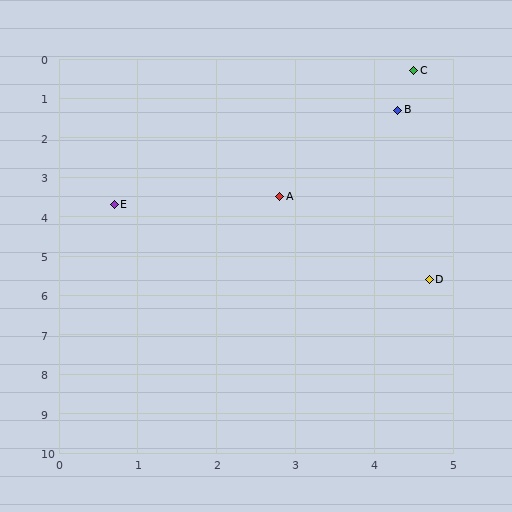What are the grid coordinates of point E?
Point E is at approximately (0.7, 3.7).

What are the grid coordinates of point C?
Point C is at approximately (4.5, 0.3).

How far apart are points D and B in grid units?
Points D and B are about 4.3 grid units apart.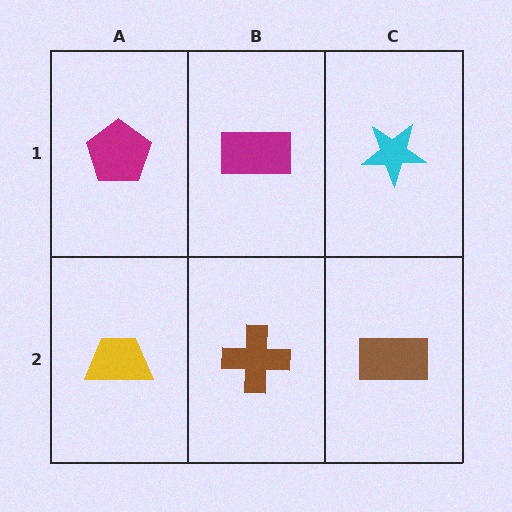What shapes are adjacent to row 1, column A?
A yellow trapezoid (row 2, column A), a magenta rectangle (row 1, column B).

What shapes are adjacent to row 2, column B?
A magenta rectangle (row 1, column B), a yellow trapezoid (row 2, column A), a brown rectangle (row 2, column C).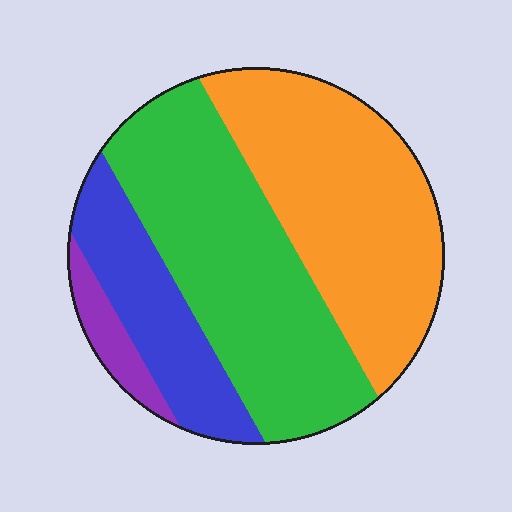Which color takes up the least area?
Purple, at roughly 5%.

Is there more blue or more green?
Green.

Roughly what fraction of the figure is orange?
Orange takes up about three eighths (3/8) of the figure.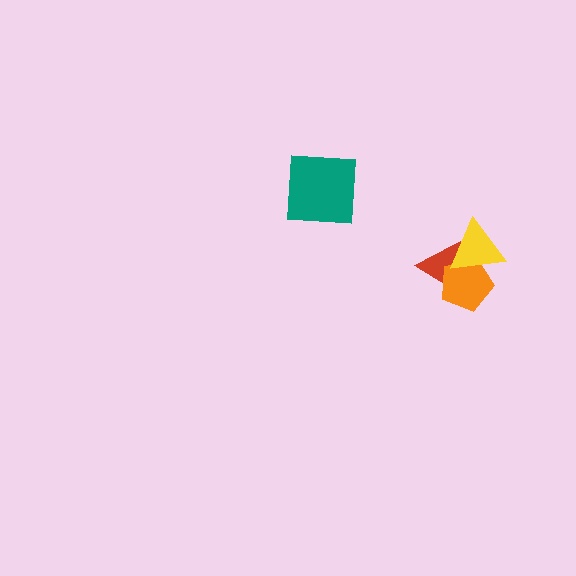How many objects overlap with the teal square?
0 objects overlap with the teal square.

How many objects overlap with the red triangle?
2 objects overlap with the red triangle.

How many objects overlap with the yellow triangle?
2 objects overlap with the yellow triangle.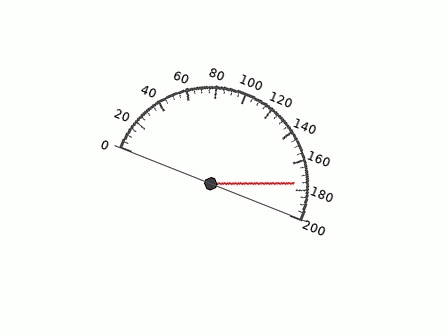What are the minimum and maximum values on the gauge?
The gauge ranges from 0 to 200.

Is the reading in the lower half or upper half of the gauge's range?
The reading is in the upper half of the range (0 to 200).